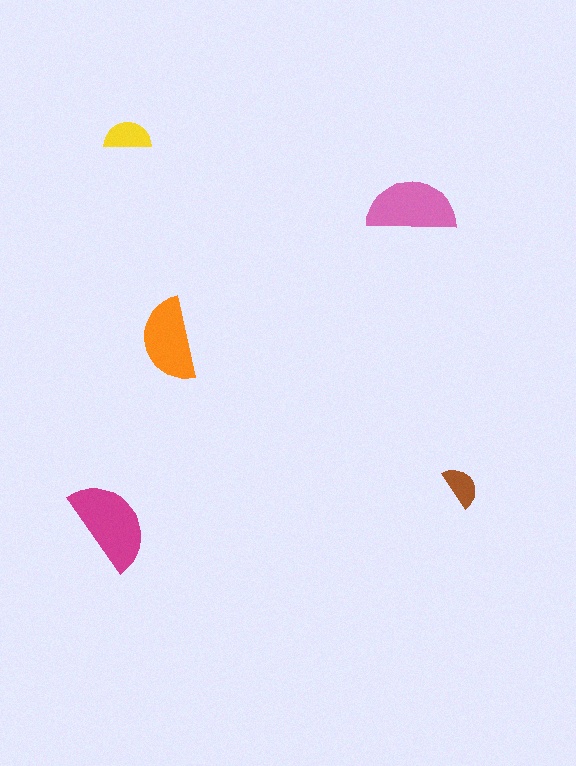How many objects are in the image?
There are 5 objects in the image.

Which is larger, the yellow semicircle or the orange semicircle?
The orange one.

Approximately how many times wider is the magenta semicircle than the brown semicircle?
About 2 times wider.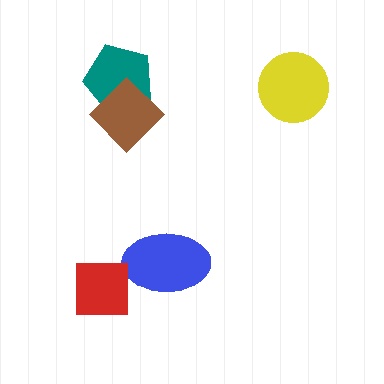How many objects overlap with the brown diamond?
1 object overlaps with the brown diamond.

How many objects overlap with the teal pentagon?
1 object overlaps with the teal pentagon.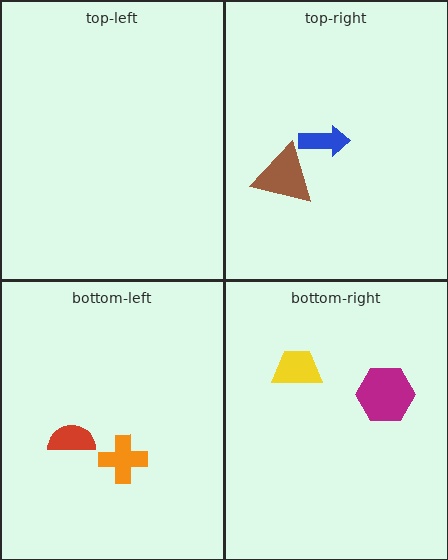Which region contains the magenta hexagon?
The bottom-right region.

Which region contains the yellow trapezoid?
The bottom-right region.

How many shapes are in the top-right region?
2.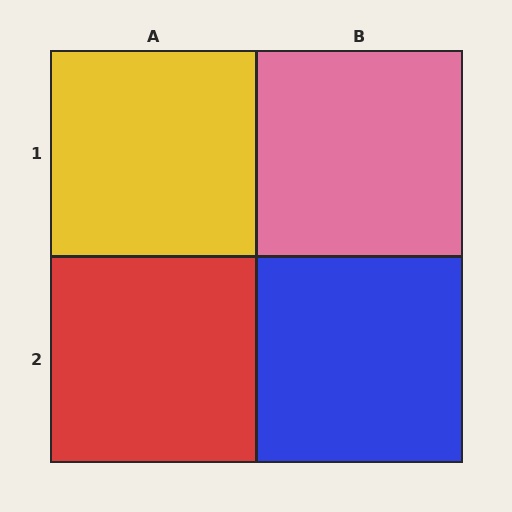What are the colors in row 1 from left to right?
Yellow, pink.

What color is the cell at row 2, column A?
Red.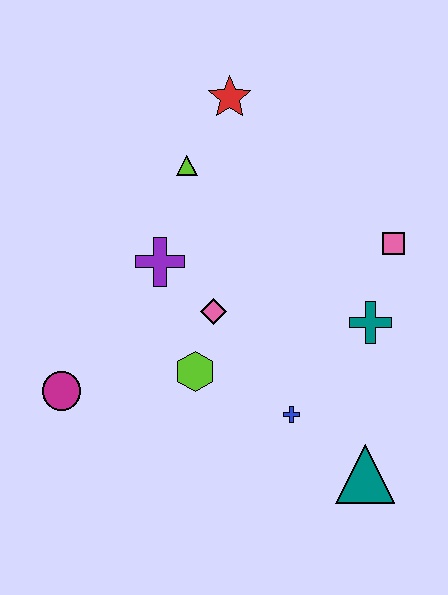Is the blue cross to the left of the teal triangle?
Yes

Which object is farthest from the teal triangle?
The red star is farthest from the teal triangle.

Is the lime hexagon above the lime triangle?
No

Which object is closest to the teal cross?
The pink square is closest to the teal cross.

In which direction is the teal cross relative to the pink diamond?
The teal cross is to the right of the pink diamond.